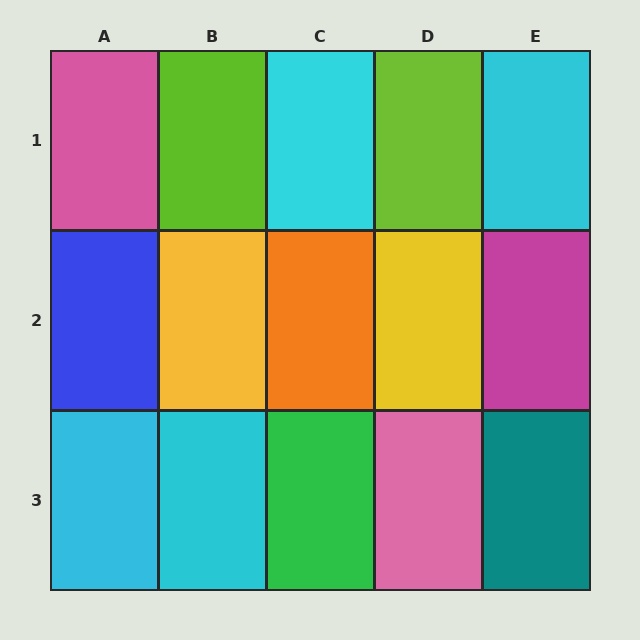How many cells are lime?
2 cells are lime.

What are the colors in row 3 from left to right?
Cyan, cyan, green, pink, teal.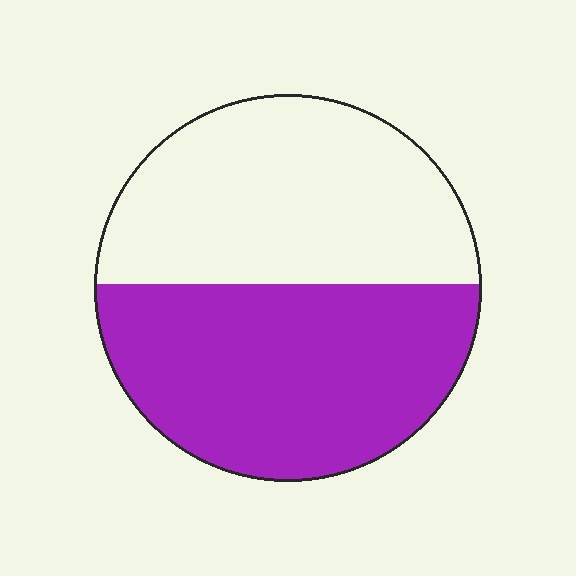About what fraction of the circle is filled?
About one half (1/2).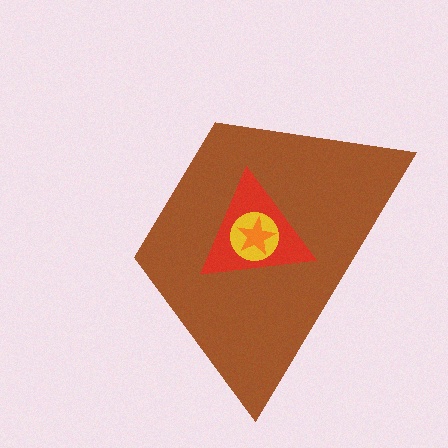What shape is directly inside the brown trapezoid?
The red triangle.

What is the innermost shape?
The orange star.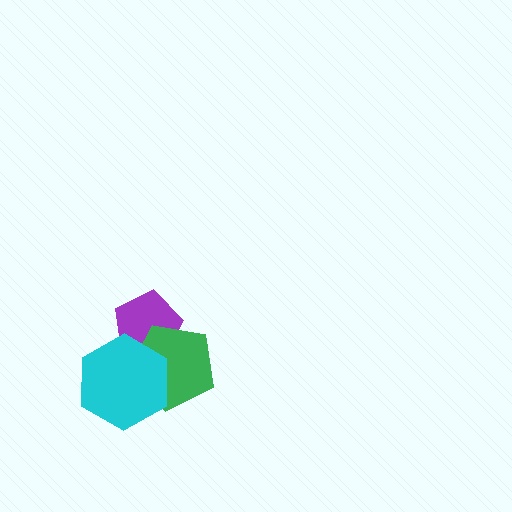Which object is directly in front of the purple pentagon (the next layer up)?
The green pentagon is directly in front of the purple pentagon.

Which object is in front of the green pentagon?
The cyan hexagon is in front of the green pentagon.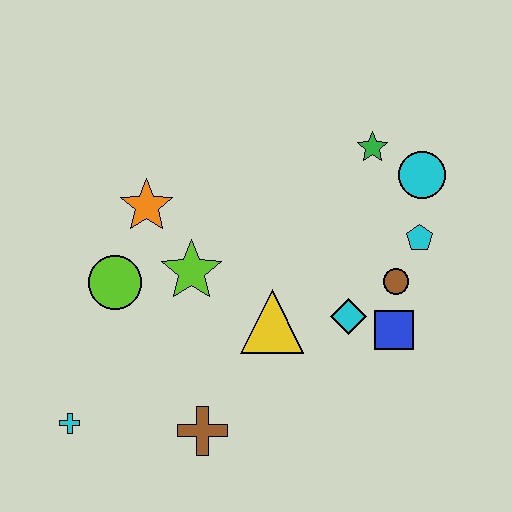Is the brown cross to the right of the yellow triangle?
No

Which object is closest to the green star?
The cyan circle is closest to the green star.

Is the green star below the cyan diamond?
No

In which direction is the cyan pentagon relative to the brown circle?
The cyan pentagon is above the brown circle.